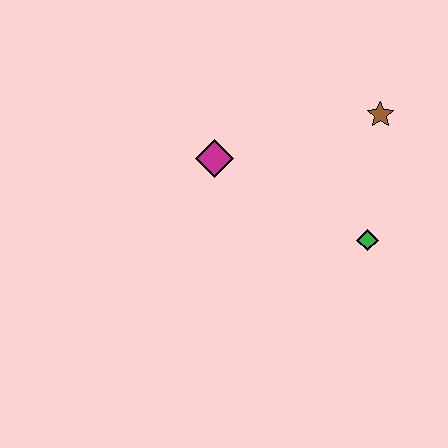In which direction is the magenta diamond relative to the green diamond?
The magenta diamond is to the left of the green diamond.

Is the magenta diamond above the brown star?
No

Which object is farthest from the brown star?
The magenta diamond is farthest from the brown star.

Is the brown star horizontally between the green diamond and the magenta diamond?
No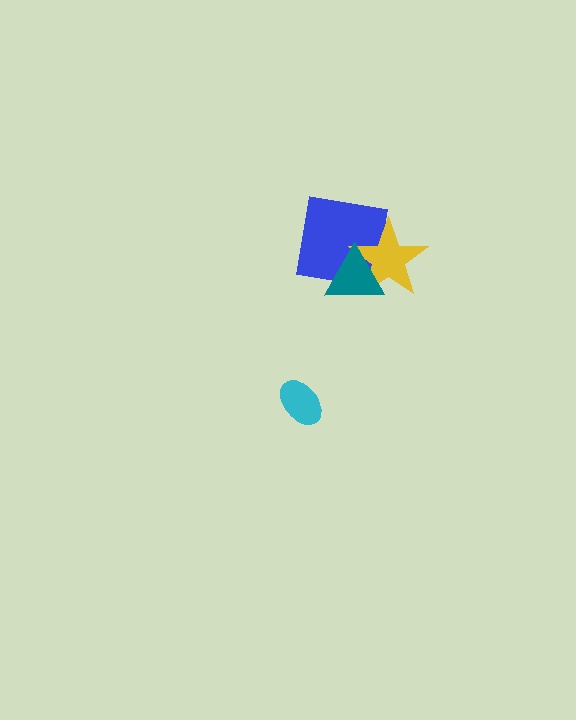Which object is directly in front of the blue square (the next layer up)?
The yellow star is directly in front of the blue square.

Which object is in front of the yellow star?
The teal triangle is in front of the yellow star.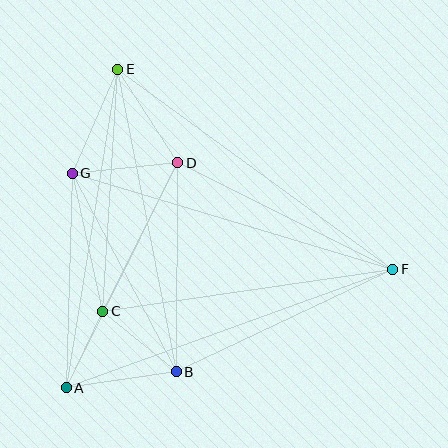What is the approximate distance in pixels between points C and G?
The distance between C and G is approximately 142 pixels.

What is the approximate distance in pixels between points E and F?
The distance between E and F is approximately 340 pixels.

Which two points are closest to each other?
Points A and C are closest to each other.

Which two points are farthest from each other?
Points A and F are farthest from each other.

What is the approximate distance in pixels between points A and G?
The distance between A and G is approximately 215 pixels.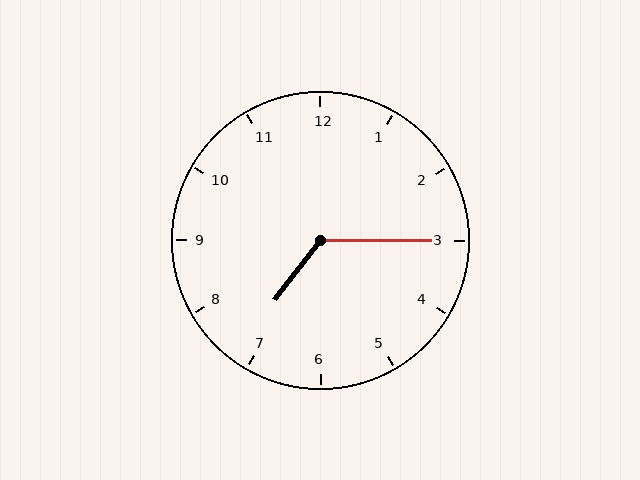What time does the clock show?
7:15.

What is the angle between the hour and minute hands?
Approximately 128 degrees.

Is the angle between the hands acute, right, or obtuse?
It is obtuse.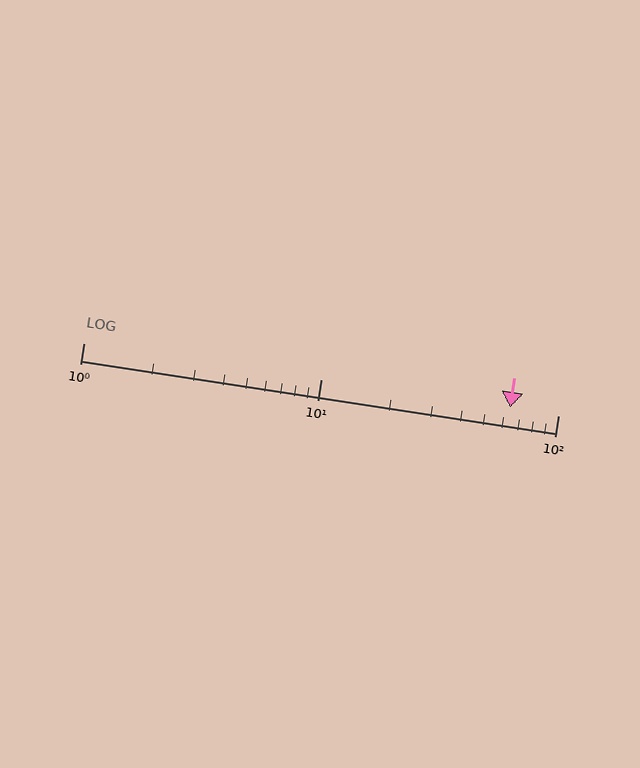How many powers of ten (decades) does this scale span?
The scale spans 2 decades, from 1 to 100.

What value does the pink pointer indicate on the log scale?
The pointer indicates approximately 63.